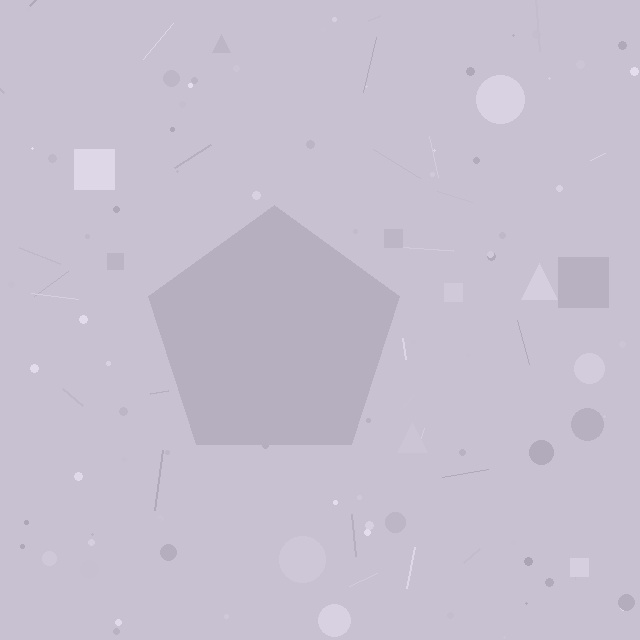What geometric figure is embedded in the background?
A pentagon is embedded in the background.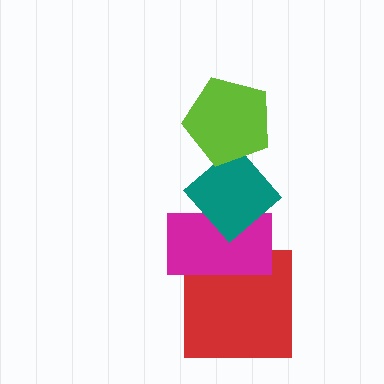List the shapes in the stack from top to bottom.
From top to bottom: the lime pentagon, the teal diamond, the magenta rectangle, the red square.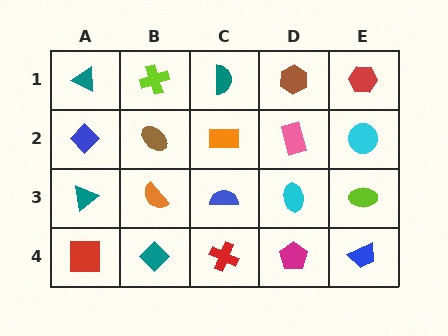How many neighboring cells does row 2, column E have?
3.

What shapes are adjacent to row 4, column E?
A lime ellipse (row 3, column E), a magenta pentagon (row 4, column D).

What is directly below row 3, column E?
A blue trapezoid.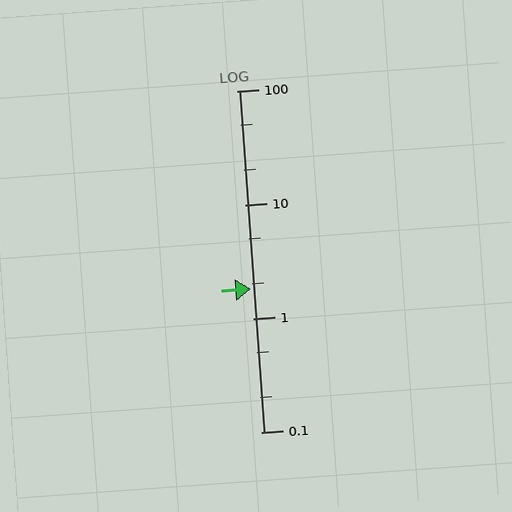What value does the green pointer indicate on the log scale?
The pointer indicates approximately 1.8.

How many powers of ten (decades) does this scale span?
The scale spans 3 decades, from 0.1 to 100.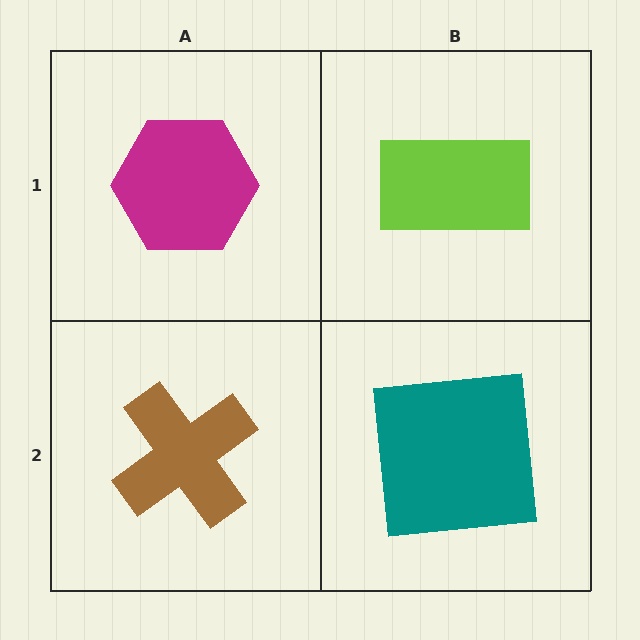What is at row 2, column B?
A teal square.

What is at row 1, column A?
A magenta hexagon.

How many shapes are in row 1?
2 shapes.